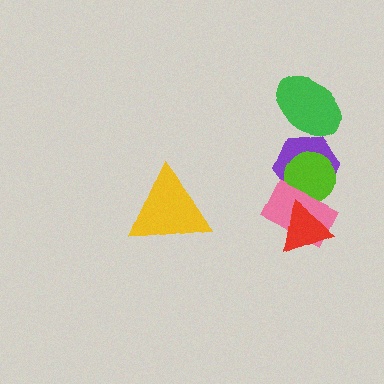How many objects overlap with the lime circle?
2 objects overlap with the lime circle.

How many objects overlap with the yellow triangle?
0 objects overlap with the yellow triangle.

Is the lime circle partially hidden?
Yes, it is partially covered by another shape.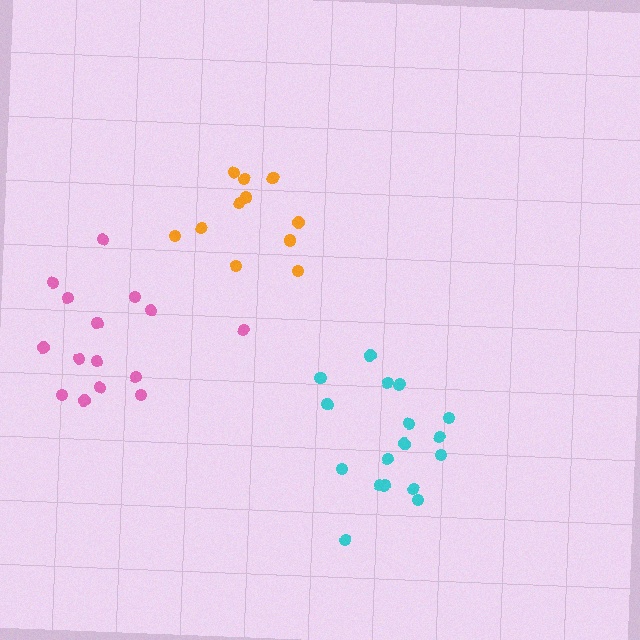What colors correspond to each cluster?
The clusters are colored: orange, cyan, pink.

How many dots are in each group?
Group 1: 11 dots, Group 2: 17 dots, Group 3: 15 dots (43 total).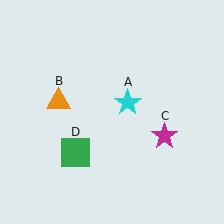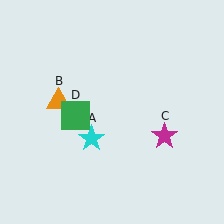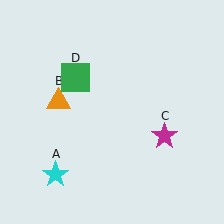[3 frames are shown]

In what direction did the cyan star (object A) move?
The cyan star (object A) moved down and to the left.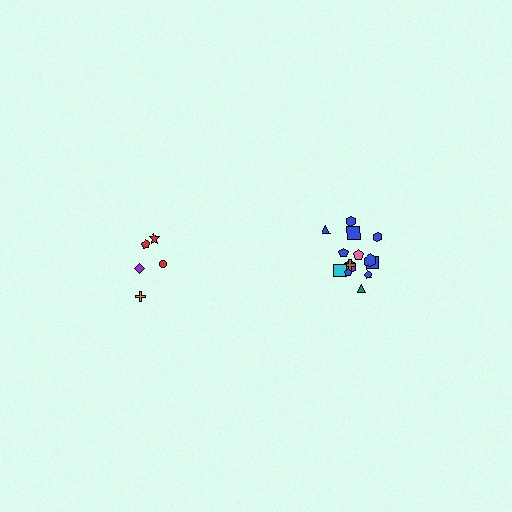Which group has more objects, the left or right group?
The right group.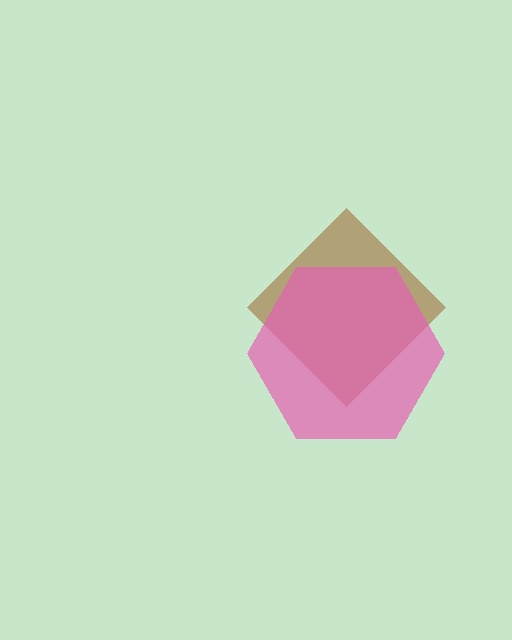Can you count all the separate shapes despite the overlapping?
Yes, there are 2 separate shapes.